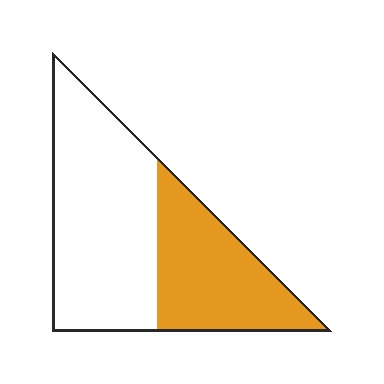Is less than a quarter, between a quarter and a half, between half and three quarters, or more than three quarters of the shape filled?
Between a quarter and a half.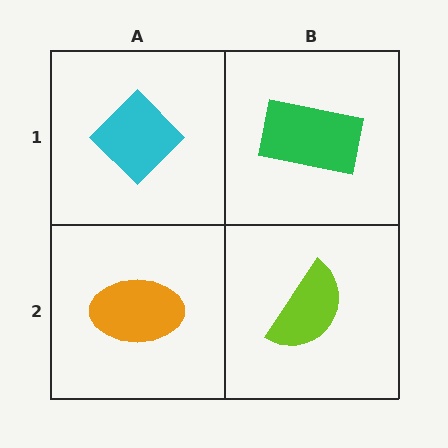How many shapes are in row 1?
2 shapes.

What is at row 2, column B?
A lime semicircle.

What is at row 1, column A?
A cyan diamond.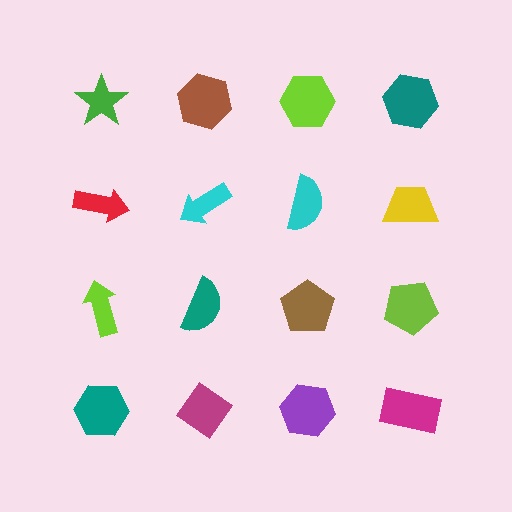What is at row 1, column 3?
A lime hexagon.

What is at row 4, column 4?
A magenta rectangle.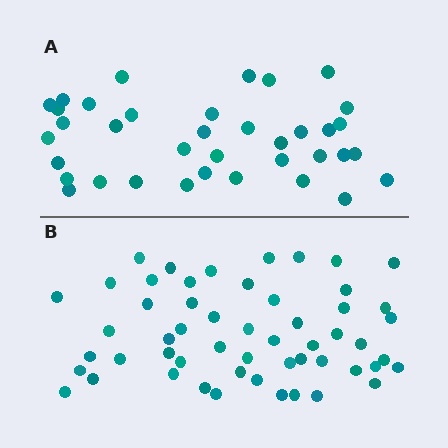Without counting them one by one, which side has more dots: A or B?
Region B (the bottom region) has more dots.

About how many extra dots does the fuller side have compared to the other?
Region B has approximately 15 more dots than region A.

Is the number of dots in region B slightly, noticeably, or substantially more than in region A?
Region B has substantially more. The ratio is roughly 1.5 to 1.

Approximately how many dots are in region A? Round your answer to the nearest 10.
About 40 dots. (The exact count is 37, which rounds to 40.)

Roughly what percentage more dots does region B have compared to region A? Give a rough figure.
About 45% more.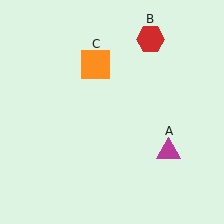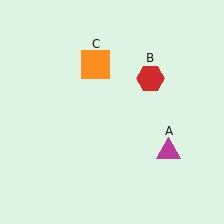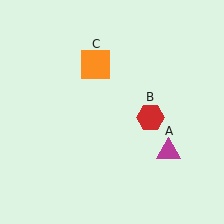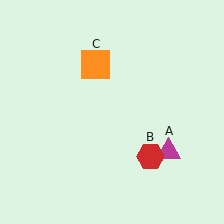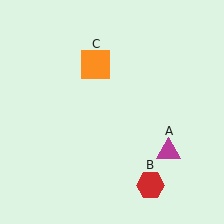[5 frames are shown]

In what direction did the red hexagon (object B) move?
The red hexagon (object B) moved down.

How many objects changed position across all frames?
1 object changed position: red hexagon (object B).